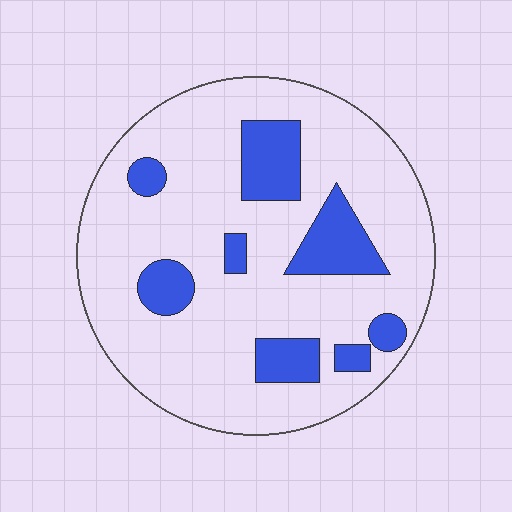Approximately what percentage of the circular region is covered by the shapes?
Approximately 20%.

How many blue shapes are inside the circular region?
8.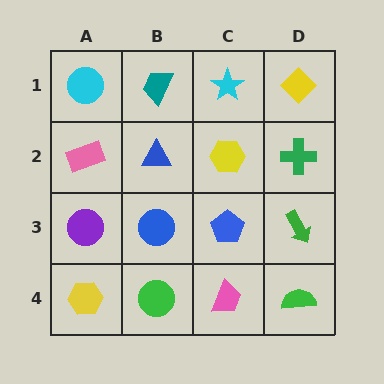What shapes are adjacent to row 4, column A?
A purple circle (row 3, column A), a green circle (row 4, column B).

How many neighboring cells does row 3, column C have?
4.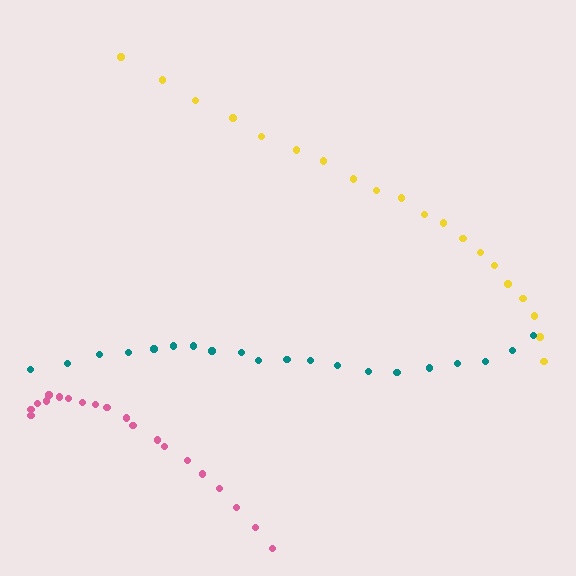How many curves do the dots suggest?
There are 3 distinct paths.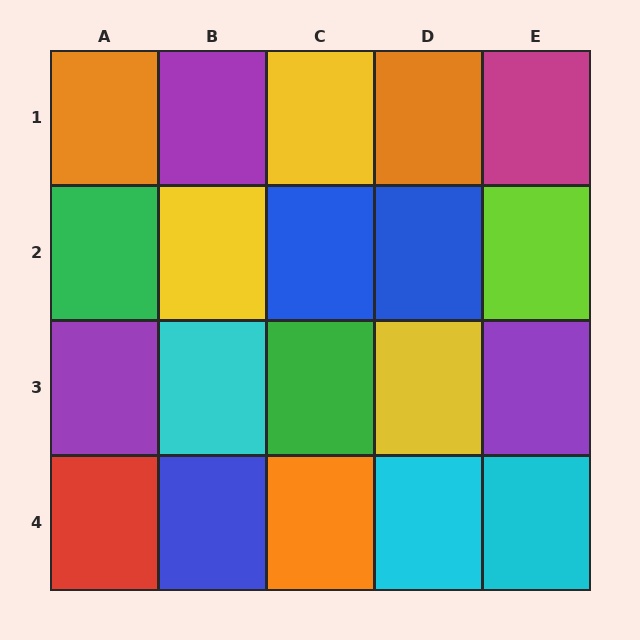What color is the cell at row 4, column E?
Cyan.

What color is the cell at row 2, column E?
Lime.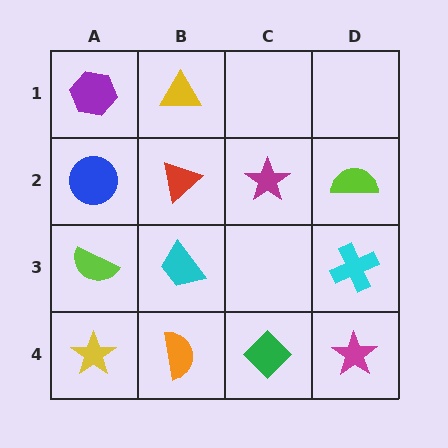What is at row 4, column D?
A magenta star.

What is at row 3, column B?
A cyan trapezoid.